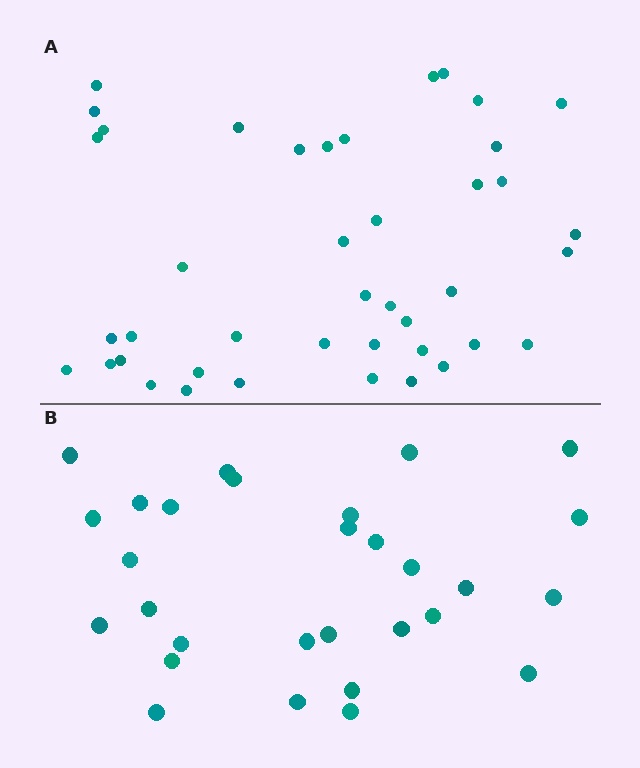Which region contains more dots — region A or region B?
Region A (the top region) has more dots.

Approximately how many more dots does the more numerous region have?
Region A has approximately 15 more dots than region B.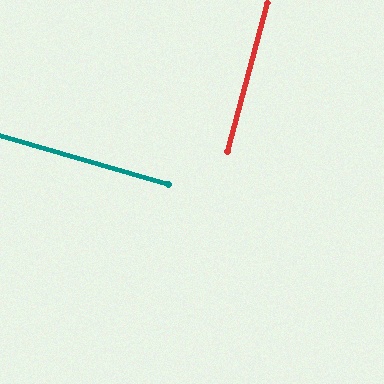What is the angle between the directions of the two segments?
Approximately 89 degrees.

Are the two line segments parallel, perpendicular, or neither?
Perpendicular — they meet at approximately 89°.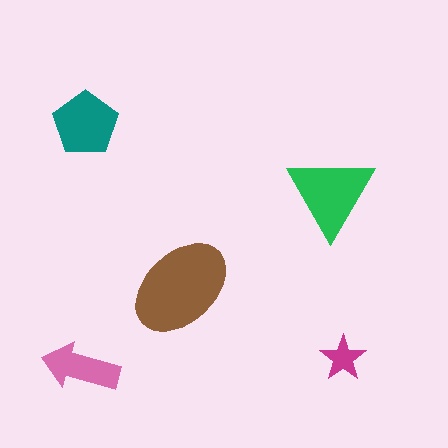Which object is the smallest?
The magenta star.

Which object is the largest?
The brown ellipse.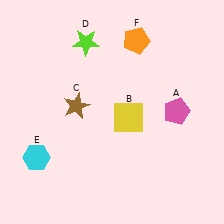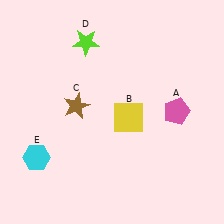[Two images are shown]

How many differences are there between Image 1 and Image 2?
There is 1 difference between the two images.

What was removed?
The orange pentagon (F) was removed in Image 2.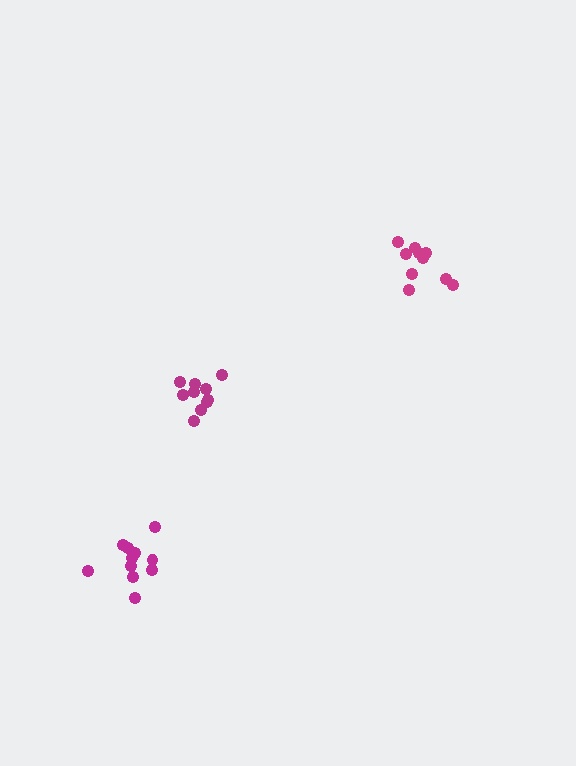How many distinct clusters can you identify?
There are 3 distinct clusters.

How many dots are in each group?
Group 1: 10 dots, Group 2: 11 dots, Group 3: 10 dots (31 total).